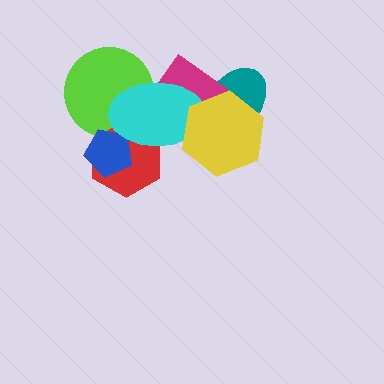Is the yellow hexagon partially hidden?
No, no other shape covers it.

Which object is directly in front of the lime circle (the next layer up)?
The red hexagon is directly in front of the lime circle.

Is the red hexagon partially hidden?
Yes, it is partially covered by another shape.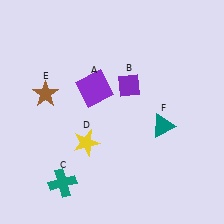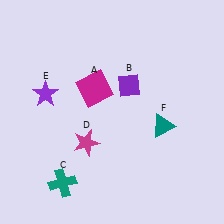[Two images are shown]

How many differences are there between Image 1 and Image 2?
There are 3 differences between the two images.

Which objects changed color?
A changed from purple to magenta. D changed from yellow to magenta. E changed from brown to purple.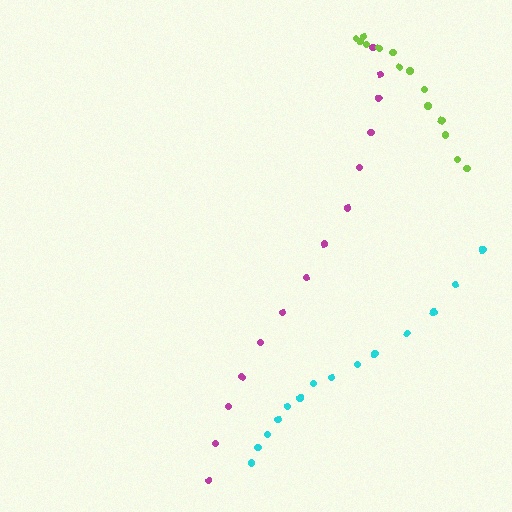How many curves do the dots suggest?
There are 3 distinct paths.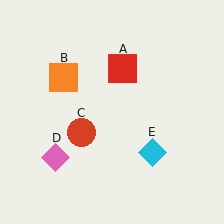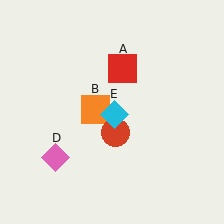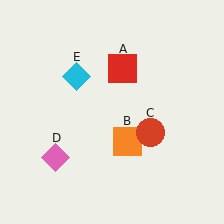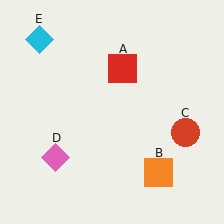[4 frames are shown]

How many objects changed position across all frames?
3 objects changed position: orange square (object B), red circle (object C), cyan diamond (object E).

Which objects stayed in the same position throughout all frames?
Red square (object A) and pink diamond (object D) remained stationary.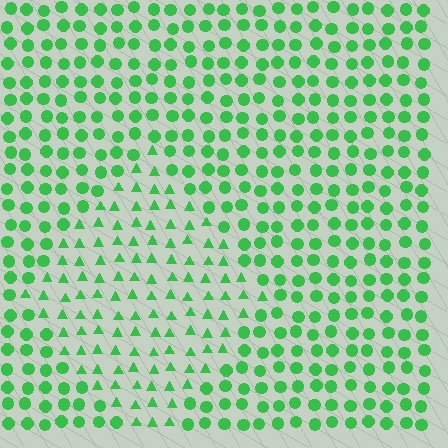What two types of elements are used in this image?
The image uses triangles inside the diamond region and circles outside it.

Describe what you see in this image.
The image is filled with small green elements arranged in a uniform grid. A diamond-shaped region contains triangles, while the surrounding area contains circles. The boundary is defined purely by the change in element shape.